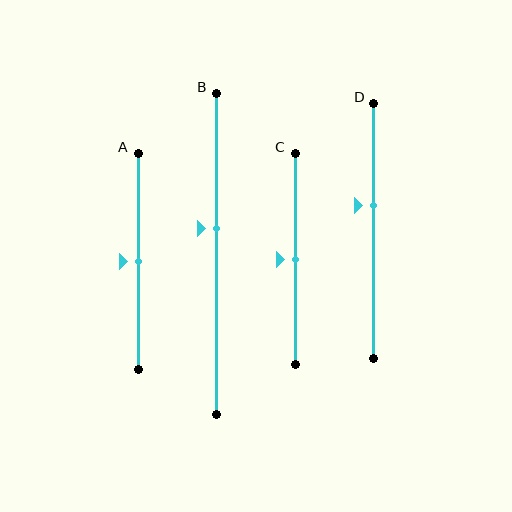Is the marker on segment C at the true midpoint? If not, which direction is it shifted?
Yes, the marker on segment C is at the true midpoint.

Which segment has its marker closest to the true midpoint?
Segment A has its marker closest to the true midpoint.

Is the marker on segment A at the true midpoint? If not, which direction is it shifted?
Yes, the marker on segment A is at the true midpoint.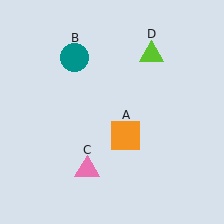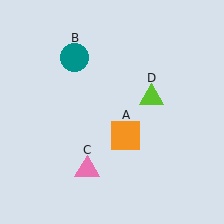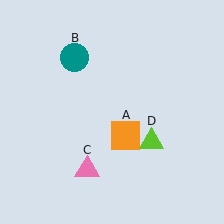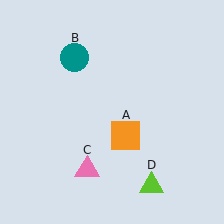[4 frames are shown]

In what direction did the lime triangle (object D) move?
The lime triangle (object D) moved down.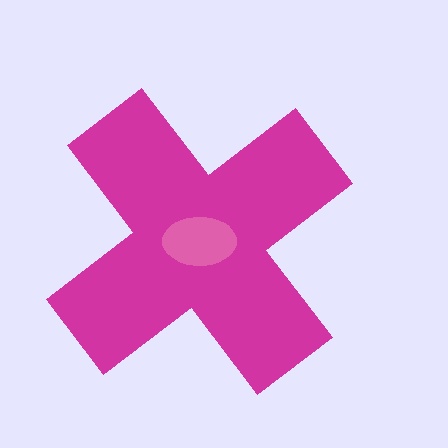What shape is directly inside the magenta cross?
The pink ellipse.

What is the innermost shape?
The pink ellipse.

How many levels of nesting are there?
2.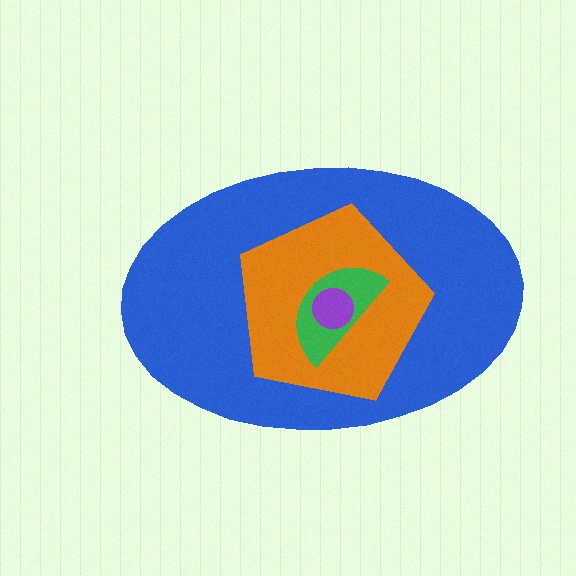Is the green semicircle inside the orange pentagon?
Yes.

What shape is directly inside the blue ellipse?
The orange pentagon.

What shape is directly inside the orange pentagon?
The green semicircle.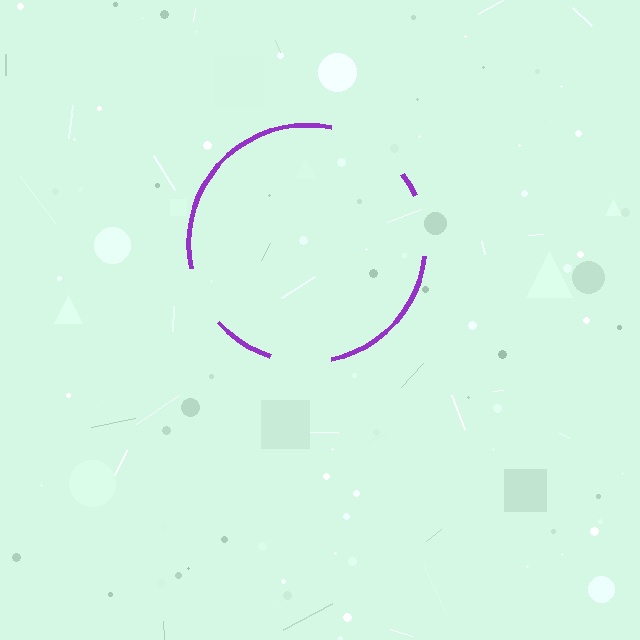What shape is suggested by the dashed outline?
The dashed outline suggests a circle.